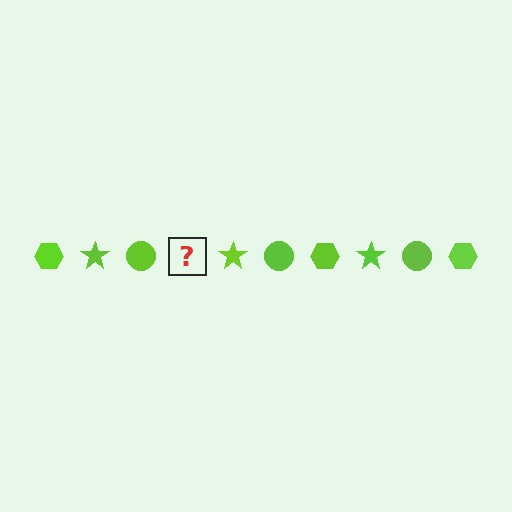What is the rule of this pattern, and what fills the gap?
The rule is that the pattern cycles through hexagon, star, circle shapes in lime. The gap should be filled with a lime hexagon.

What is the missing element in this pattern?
The missing element is a lime hexagon.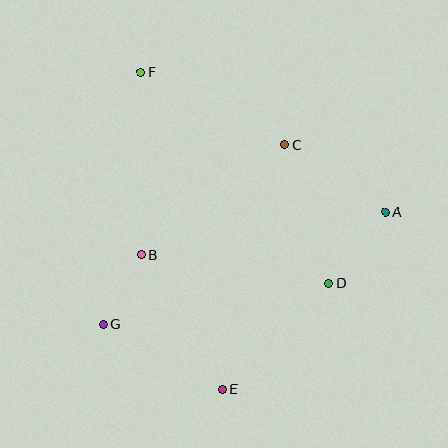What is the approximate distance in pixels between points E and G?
The distance between E and G is approximately 136 pixels.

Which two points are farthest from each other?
Points E and F are farthest from each other.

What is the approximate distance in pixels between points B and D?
The distance between B and D is approximately 190 pixels.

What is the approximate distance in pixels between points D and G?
The distance between D and G is approximately 229 pixels.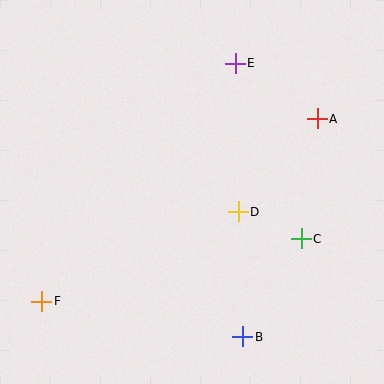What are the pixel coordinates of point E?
Point E is at (235, 63).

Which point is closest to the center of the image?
Point D at (238, 212) is closest to the center.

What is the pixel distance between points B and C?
The distance between B and C is 114 pixels.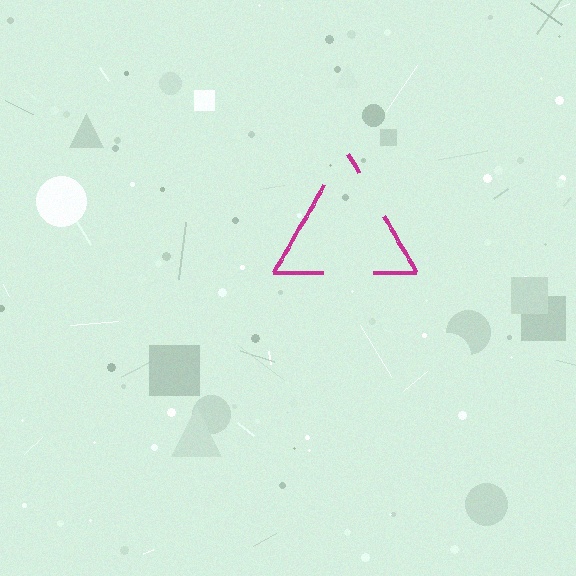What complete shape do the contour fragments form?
The contour fragments form a triangle.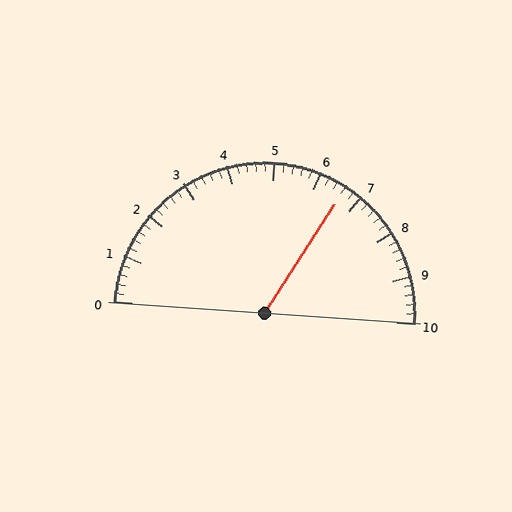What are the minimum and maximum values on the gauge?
The gauge ranges from 0 to 10.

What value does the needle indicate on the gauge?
The needle indicates approximately 6.6.